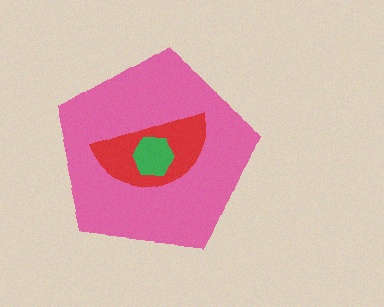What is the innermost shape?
The green hexagon.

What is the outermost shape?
The pink pentagon.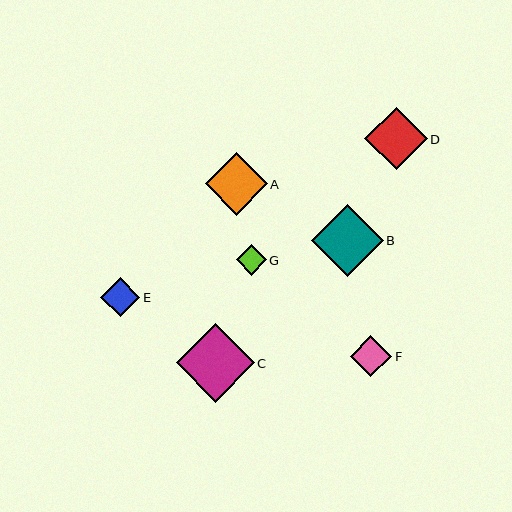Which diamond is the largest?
Diamond C is the largest with a size of approximately 78 pixels.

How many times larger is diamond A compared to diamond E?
Diamond A is approximately 1.6 times the size of diamond E.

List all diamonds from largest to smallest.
From largest to smallest: C, B, D, A, F, E, G.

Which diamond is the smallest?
Diamond G is the smallest with a size of approximately 30 pixels.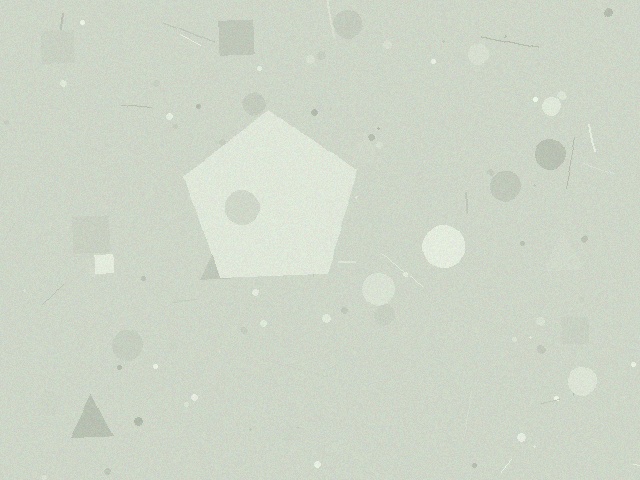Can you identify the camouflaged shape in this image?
The camouflaged shape is a pentagon.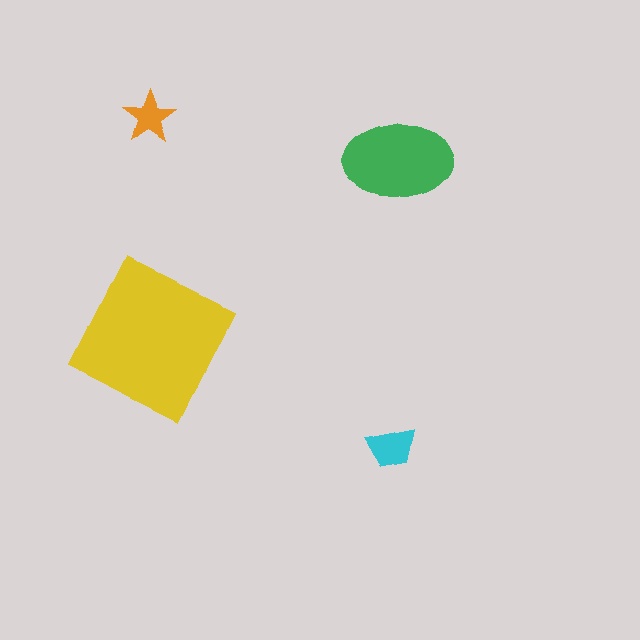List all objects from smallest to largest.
The orange star, the cyan trapezoid, the green ellipse, the yellow square.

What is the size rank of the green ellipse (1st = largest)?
2nd.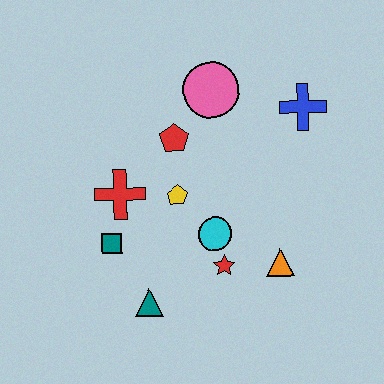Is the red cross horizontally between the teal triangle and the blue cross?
No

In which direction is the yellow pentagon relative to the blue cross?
The yellow pentagon is to the left of the blue cross.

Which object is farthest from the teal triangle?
The blue cross is farthest from the teal triangle.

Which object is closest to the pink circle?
The red pentagon is closest to the pink circle.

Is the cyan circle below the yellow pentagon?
Yes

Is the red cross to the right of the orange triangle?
No